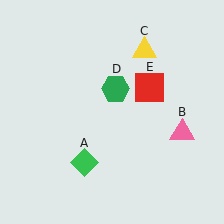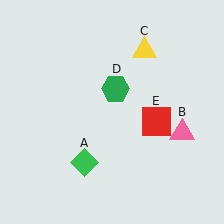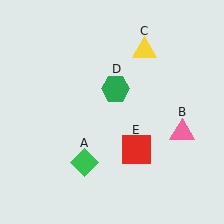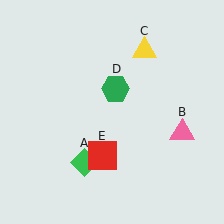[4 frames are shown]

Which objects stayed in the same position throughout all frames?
Green diamond (object A) and pink triangle (object B) and yellow triangle (object C) and green hexagon (object D) remained stationary.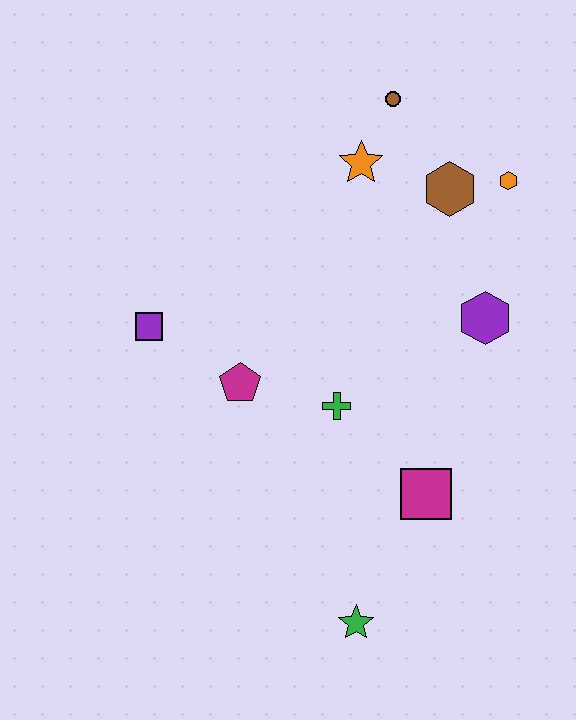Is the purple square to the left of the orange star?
Yes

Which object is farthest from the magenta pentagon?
The orange hexagon is farthest from the magenta pentagon.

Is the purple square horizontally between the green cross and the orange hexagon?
No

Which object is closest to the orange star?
The brown circle is closest to the orange star.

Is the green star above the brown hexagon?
No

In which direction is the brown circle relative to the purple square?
The brown circle is to the right of the purple square.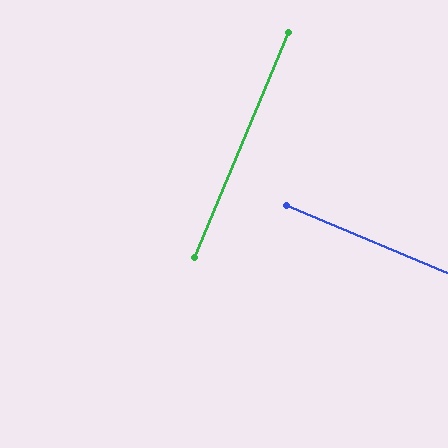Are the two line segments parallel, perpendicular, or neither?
Perpendicular — they meet at approximately 90°.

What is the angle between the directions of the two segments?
Approximately 90 degrees.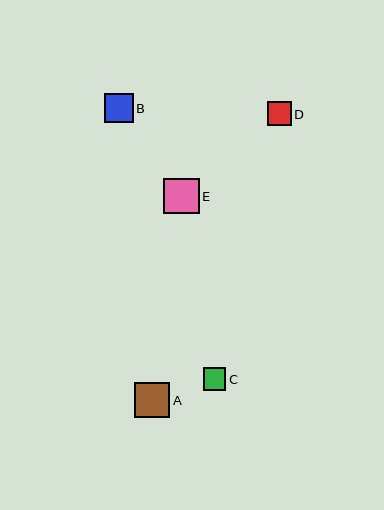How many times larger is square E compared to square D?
Square E is approximately 1.5 times the size of square D.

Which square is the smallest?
Square C is the smallest with a size of approximately 23 pixels.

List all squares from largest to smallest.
From largest to smallest: E, A, B, D, C.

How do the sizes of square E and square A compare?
Square E and square A are approximately the same size.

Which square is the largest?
Square E is the largest with a size of approximately 35 pixels.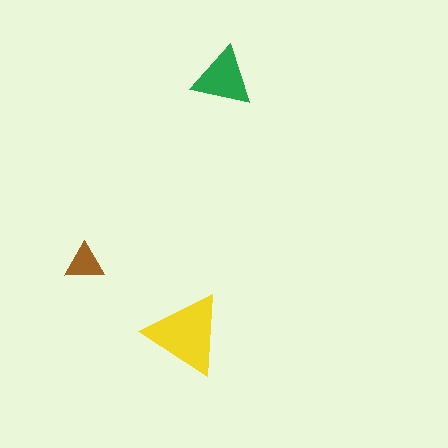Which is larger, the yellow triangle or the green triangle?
The yellow one.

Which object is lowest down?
The yellow triangle is bottommost.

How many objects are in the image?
There are 3 objects in the image.